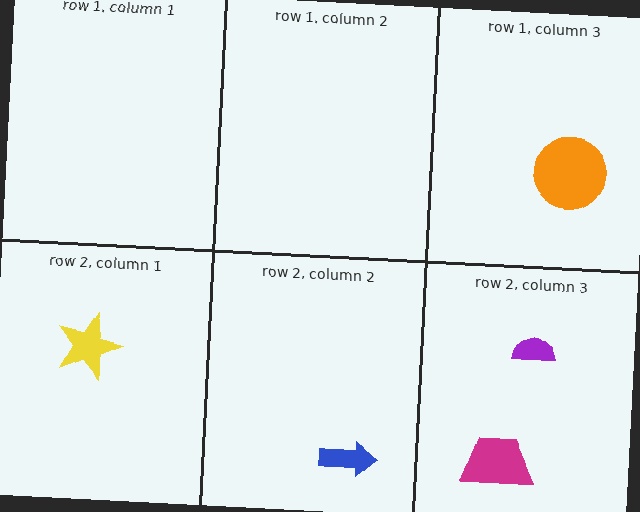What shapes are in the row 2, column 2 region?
The blue arrow.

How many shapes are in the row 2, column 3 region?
2.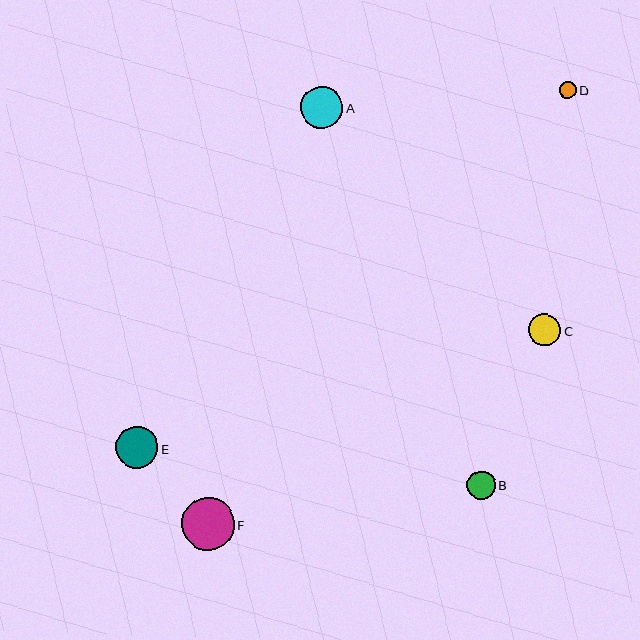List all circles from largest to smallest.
From largest to smallest: F, A, E, C, B, D.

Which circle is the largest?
Circle F is the largest with a size of approximately 53 pixels.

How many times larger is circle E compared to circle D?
Circle E is approximately 2.5 times the size of circle D.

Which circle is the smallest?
Circle D is the smallest with a size of approximately 17 pixels.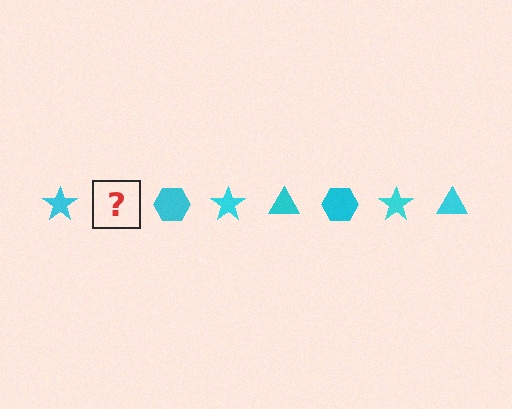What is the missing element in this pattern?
The missing element is a cyan triangle.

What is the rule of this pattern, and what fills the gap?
The rule is that the pattern cycles through star, triangle, hexagon shapes in cyan. The gap should be filled with a cyan triangle.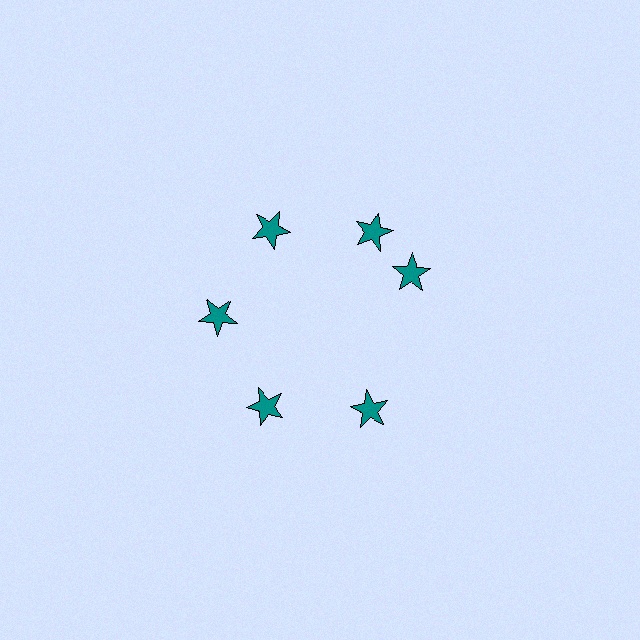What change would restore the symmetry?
The symmetry would be restored by rotating it back into even spacing with its neighbors so that all 6 stars sit at equal angles and equal distance from the center.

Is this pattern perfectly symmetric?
No. The 6 teal stars are arranged in a ring, but one element near the 3 o'clock position is rotated out of alignment along the ring, breaking the 6-fold rotational symmetry.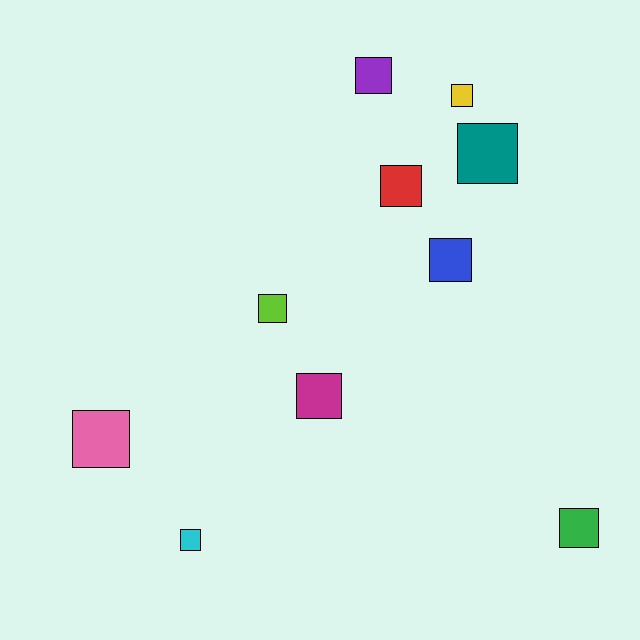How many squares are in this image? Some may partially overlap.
There are 10 squares.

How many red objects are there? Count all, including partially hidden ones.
There is 1 red object.